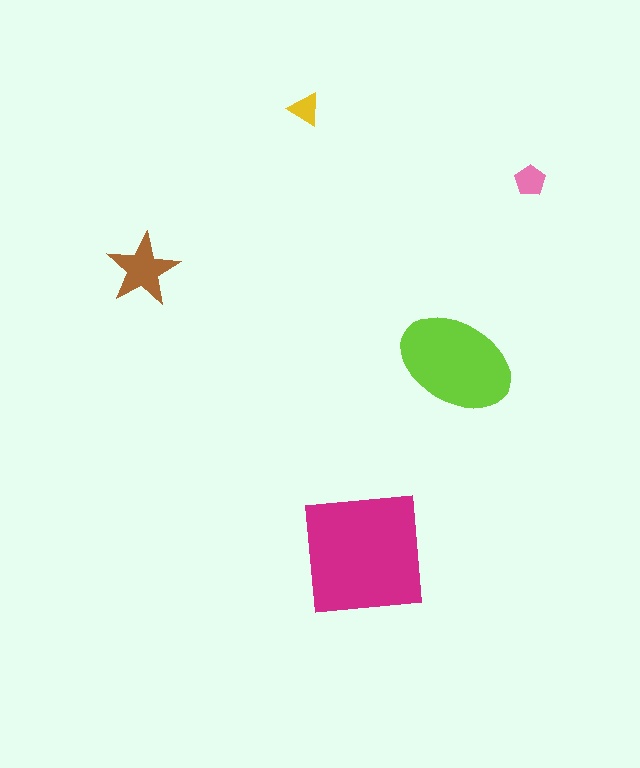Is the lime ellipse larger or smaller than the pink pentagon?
Larger.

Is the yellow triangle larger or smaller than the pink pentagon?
Smaller.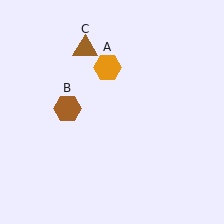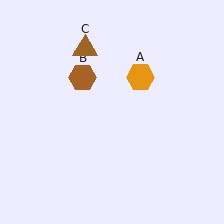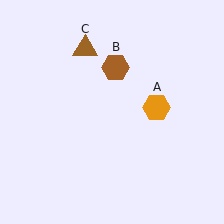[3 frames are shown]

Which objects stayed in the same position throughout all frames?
Brown triangle (object C) remained stationary.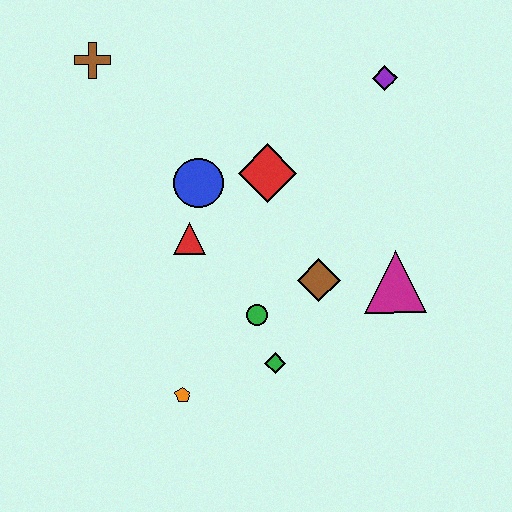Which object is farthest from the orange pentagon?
The purple diamond is farthest from the orange pentagon.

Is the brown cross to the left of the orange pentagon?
Yes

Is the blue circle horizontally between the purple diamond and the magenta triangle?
No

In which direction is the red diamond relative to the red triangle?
The red diamond is to the right of the red triangle.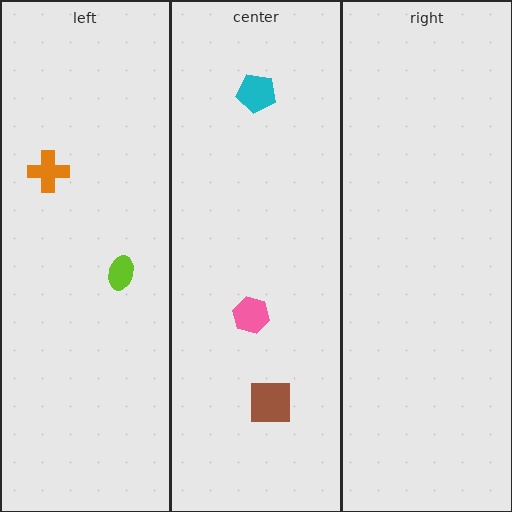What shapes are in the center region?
The brown square, the pink hexagon, the cyan pentagon.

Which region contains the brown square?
The center region.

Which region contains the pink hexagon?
The center region.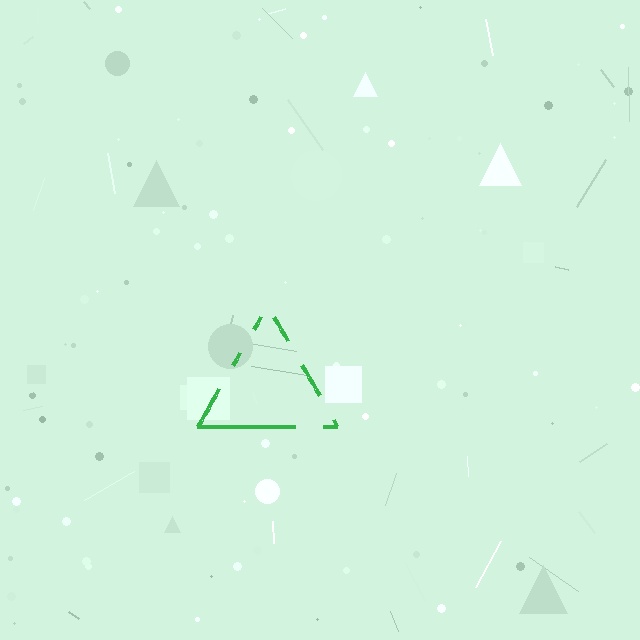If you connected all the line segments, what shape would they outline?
They would outline a triangle.